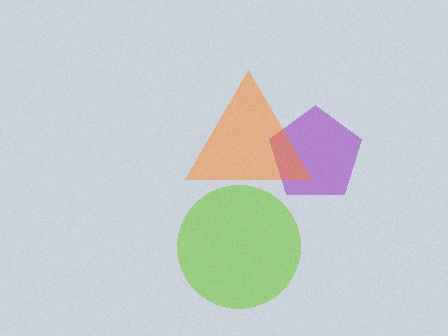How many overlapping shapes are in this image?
There are 3 overlapping shapes in the image.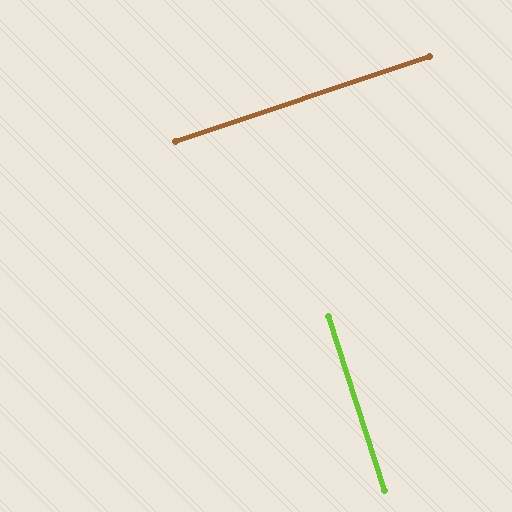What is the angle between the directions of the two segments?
Approximately 89 degrees.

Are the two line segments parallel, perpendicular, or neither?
Perpendicular — they meet at approximately 89°.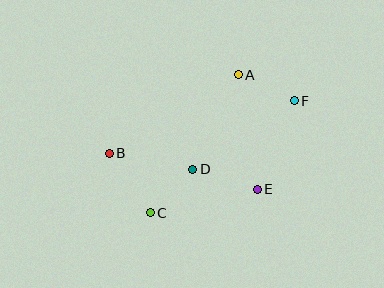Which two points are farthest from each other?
Points B and F are farthest from each other.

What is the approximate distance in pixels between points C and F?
The distance between C and F is approximately 182 pixels.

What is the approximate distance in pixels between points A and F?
The distance between A and F is approximately 62 pixels.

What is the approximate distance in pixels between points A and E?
The distance between A and E is approximately 116 pixels.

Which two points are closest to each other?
Points C and D are closest to each other.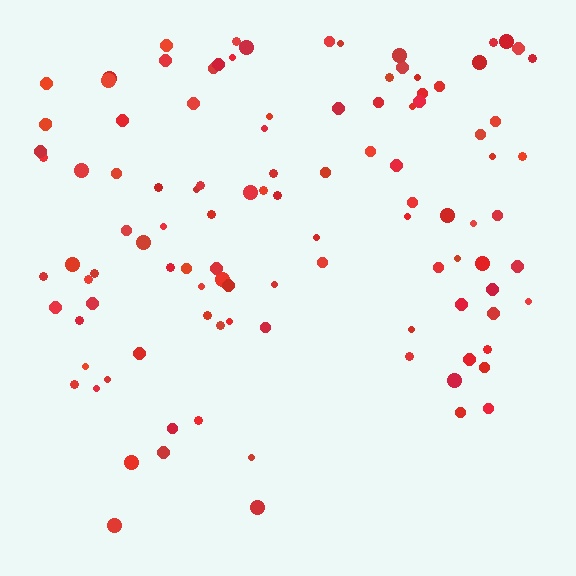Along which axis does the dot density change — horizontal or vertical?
Vertical.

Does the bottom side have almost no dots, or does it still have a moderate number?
Still a moderate number, just noticeably fewer than the top.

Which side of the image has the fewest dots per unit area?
The bottom.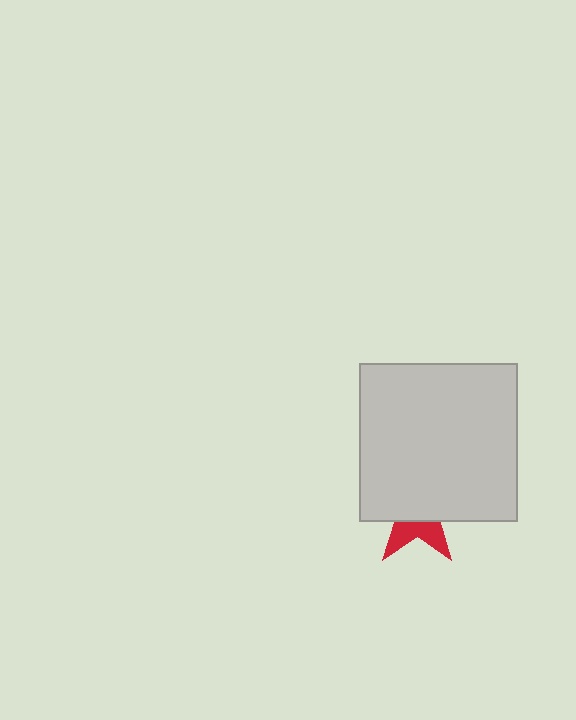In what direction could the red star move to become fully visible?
The red star could move down. That would shift it out from behind the light gray square entirely.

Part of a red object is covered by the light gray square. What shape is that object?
It is a star.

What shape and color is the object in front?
The object in front is a light gray square.